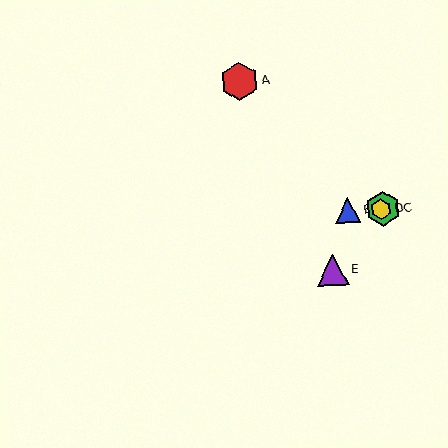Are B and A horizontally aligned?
No, B is at y≈210 and A is at y≈81.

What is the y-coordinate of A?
Object A is at y≈81.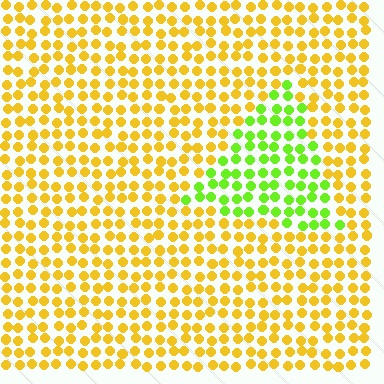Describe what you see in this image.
The image is filled with small yellow elements in a uniform arrangement. A triangle-shaped region is visible where the elements are tinted to a slightly different hue, forming a subtle color boundary.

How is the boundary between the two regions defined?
The boundary is defined purely by a slight shift in hue (about 52 degrees). Spacing, size, and orientation are identical on both sides.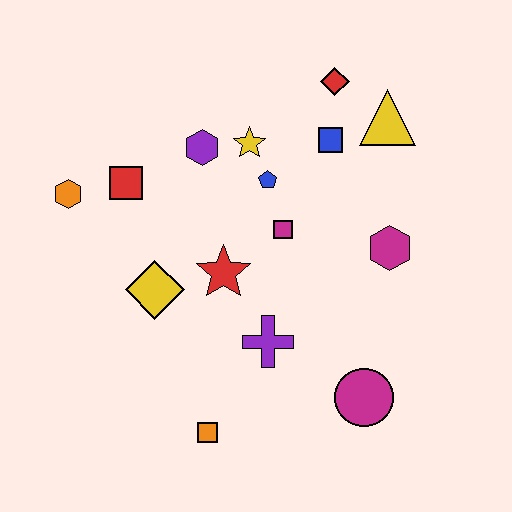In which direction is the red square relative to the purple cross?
The red square is above the purple cross.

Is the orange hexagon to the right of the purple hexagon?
No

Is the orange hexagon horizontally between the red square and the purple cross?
No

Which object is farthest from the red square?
The magenta circle is farthest from the red square.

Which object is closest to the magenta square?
The blue pentagon is closest to the magenta square.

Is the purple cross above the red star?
No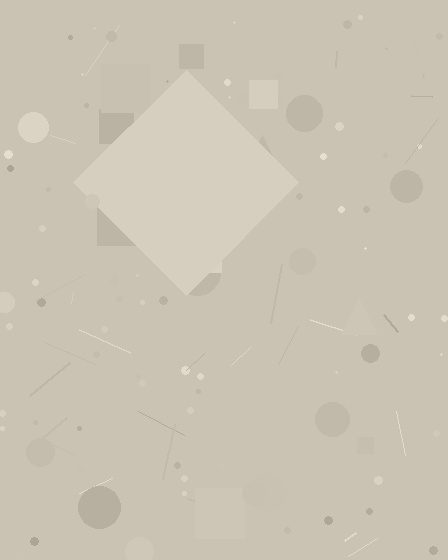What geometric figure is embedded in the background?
A diamond is embedded in the background.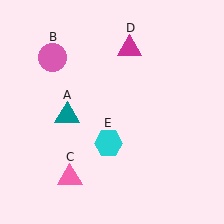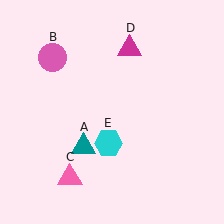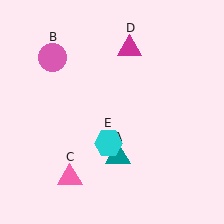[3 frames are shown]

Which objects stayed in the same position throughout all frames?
Pink circle (object B) and pink triangle (object C) and magenta triangle (object D) and cyan hexagon (object E) remained stationary.